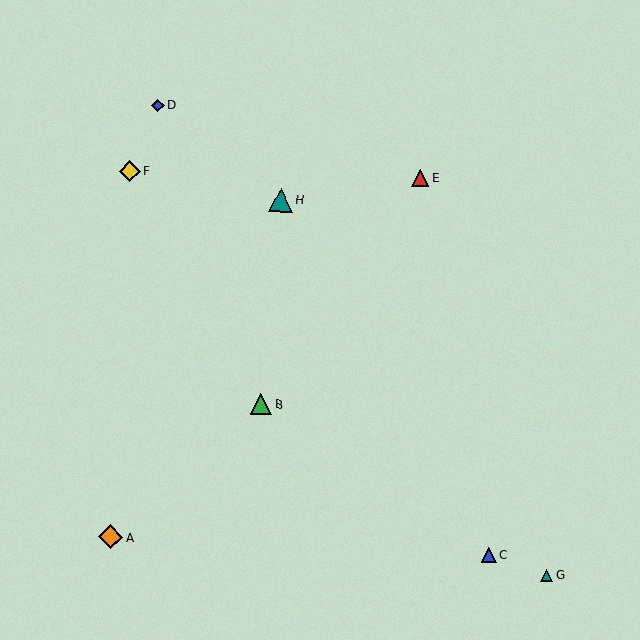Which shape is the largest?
The teal triangle (labeled H) is the largest.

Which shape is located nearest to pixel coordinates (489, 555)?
The blue triangle (labeled C) at (489, 555) is nearest to that location.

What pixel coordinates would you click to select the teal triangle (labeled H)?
Click at (281, 200) to select the teal triangle H.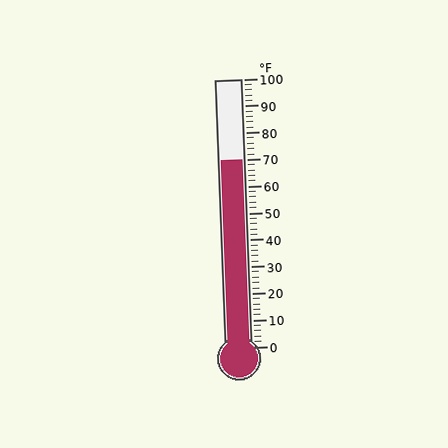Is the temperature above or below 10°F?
The temperature is above 10°F.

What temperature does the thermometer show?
The thermometer shows approximately 70°F.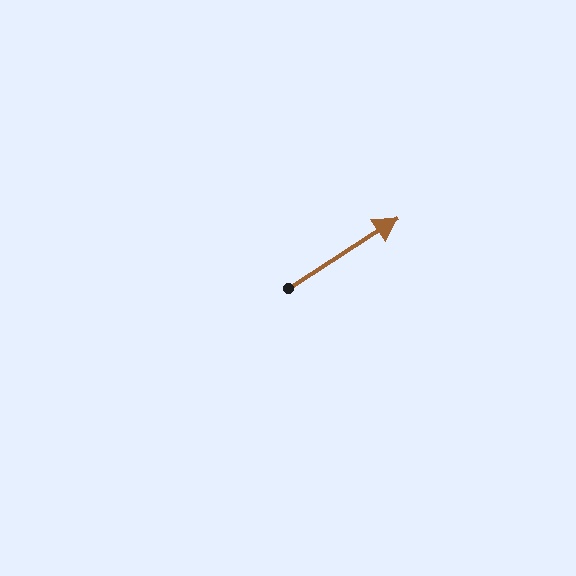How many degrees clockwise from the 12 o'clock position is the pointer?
Approximately 57 degrees.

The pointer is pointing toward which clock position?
Roughly 2 o'clock.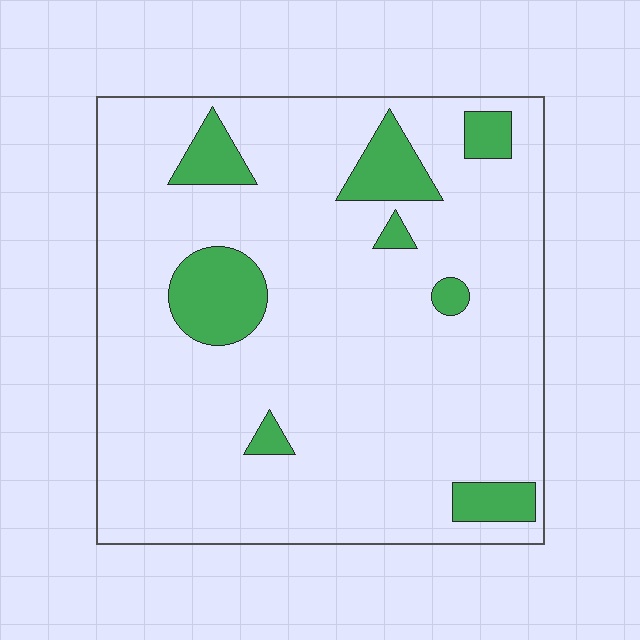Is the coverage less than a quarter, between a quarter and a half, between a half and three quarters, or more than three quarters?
Less than a quarter.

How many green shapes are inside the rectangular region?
8.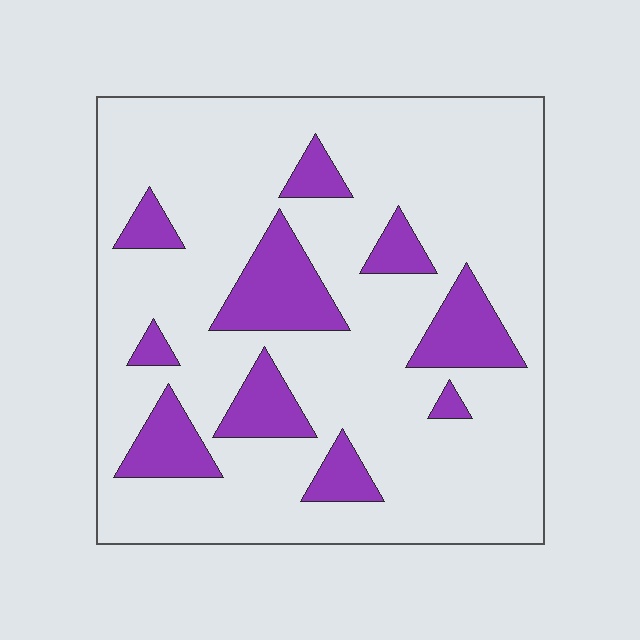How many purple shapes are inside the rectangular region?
10.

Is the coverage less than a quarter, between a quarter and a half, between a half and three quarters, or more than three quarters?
Less than a quarter.